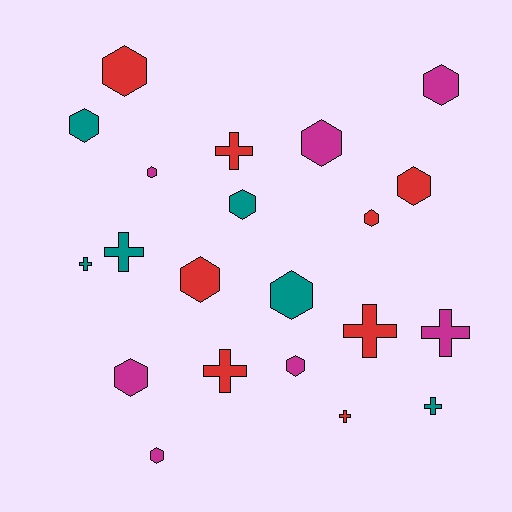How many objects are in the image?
There are 21 objects.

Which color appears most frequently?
Red, with 8 objects.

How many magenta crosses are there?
There is 1 magenta cross.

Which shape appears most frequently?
Hexagon, with 13 objects.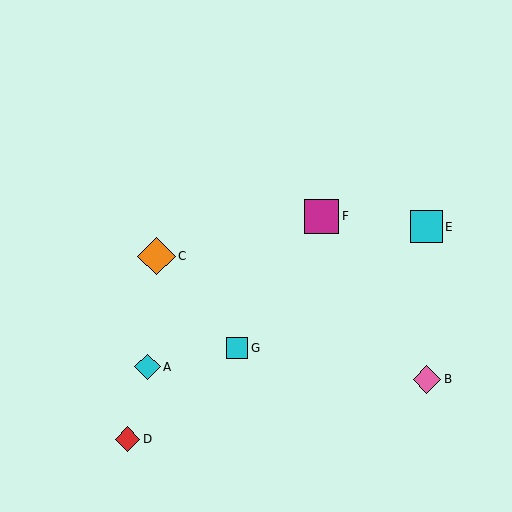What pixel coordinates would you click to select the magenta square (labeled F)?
Click at (322, 216) to select the magenta square F.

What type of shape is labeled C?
Shape C is an orange diamond.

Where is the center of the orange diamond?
The center of the orange diamond is at (157, 256).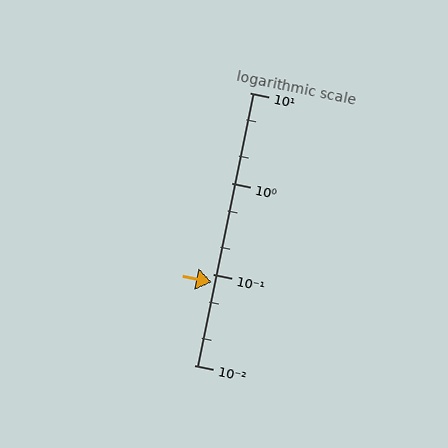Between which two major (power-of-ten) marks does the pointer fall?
The pointer is between 0.01 and 0.1.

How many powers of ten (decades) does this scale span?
The scale spans 3 decades, from 0.01 to 10.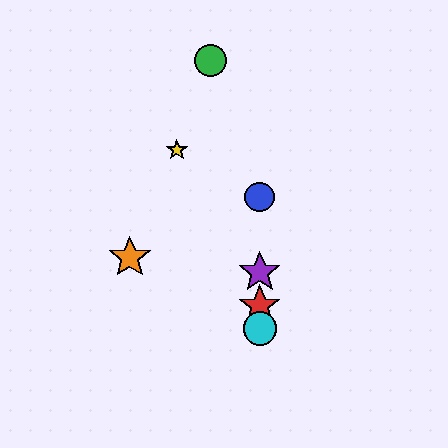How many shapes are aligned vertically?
4 shapes (the red star, the blue circle, the purple star, the cyan circle) are aligned vertically.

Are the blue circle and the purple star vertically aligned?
Yes, both are at x≈260.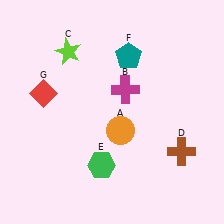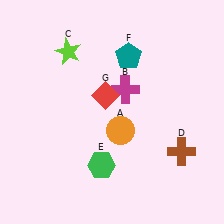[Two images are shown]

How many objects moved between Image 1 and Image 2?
1 object moved between the two images.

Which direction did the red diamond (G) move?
The red diamond (G) moved right.